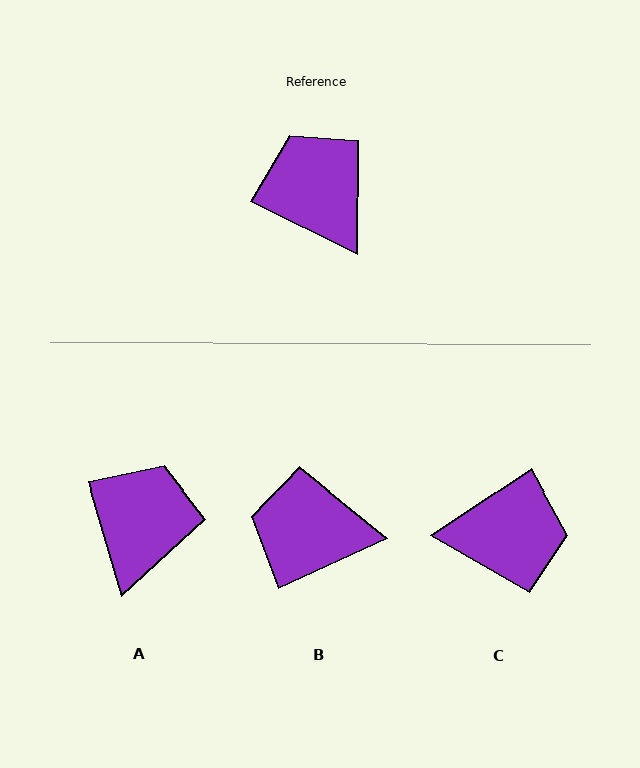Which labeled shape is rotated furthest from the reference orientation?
C, about 120 degrees away.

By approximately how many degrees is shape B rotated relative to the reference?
Approximately 51 degrees counter-clockwise.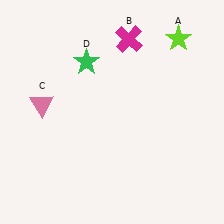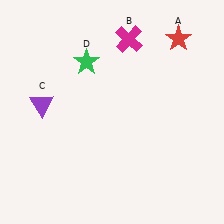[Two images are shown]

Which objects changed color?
A changed from lime to red. C changed from pink to purple.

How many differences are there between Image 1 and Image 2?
There are 2 differences between the two images.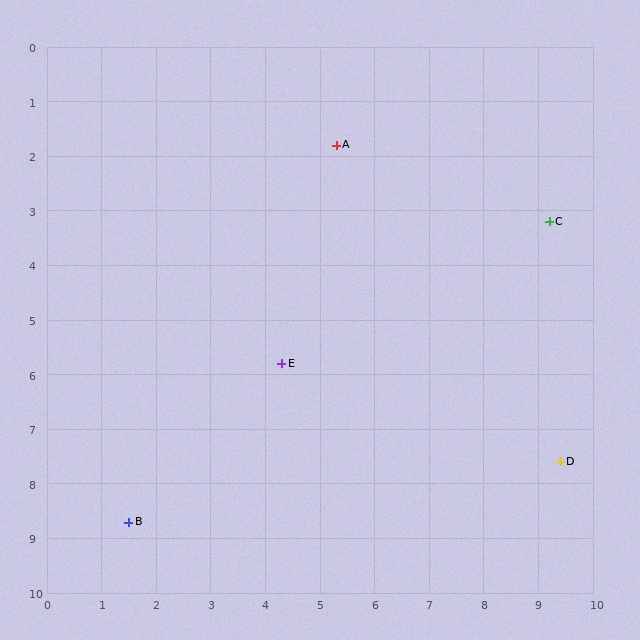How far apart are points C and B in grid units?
Points C and B are about 9.5 grid units apart.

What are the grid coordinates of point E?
Point E is at approximately (4.3, 5.8).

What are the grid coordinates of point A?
Point A is at approximately (5.3, 1.8).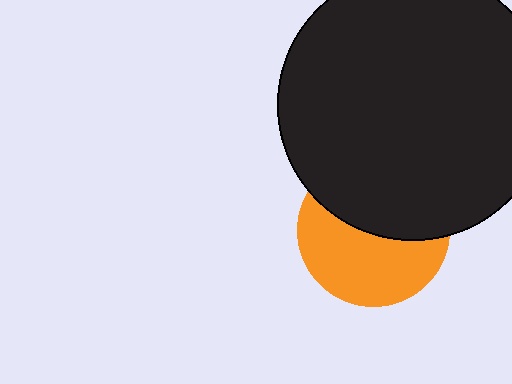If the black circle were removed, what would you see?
You would see the complete orange circle.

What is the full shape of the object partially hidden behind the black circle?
The partially hidden object is an orange circle.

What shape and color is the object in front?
The object in front is a black circle.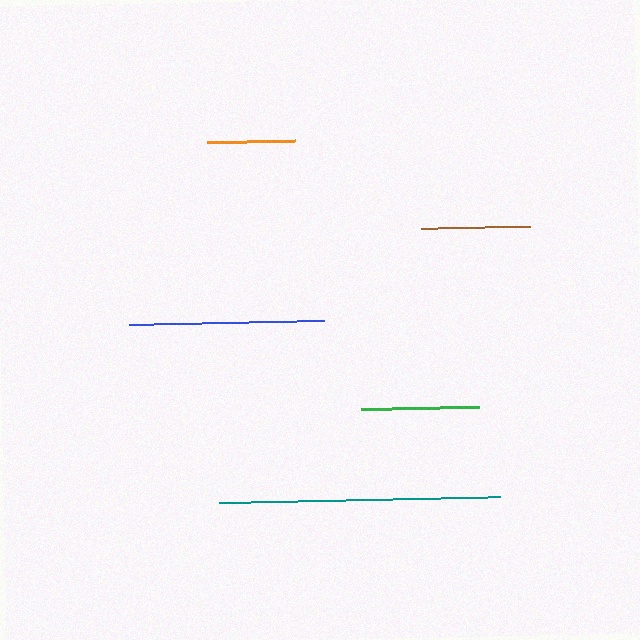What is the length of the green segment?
The green segment is approximately 118 pixels long.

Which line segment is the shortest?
The orange line is the shortest at approximately 88 pixels.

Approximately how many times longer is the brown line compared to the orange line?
The brown line is approximately 1.2 times the length of the orange line.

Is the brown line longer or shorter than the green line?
The green line is longer than the brown line.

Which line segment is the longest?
The teal line is the longest at approximately 281 pixels.